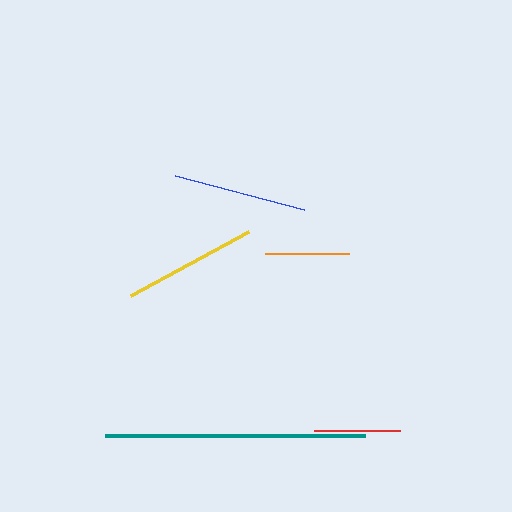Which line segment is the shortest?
The orange line is the shortest at approximately 83 pixels.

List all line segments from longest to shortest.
From longest to shortest: teal, yellow, blue, red, orange.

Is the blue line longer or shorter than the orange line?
The blue line is longer than the orange line.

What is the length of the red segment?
The red segment is approximately 86 pixels long.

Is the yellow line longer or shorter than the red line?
The yellow line is longer than the red line.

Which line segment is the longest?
The teal line is the longest at approximately 260 pixels.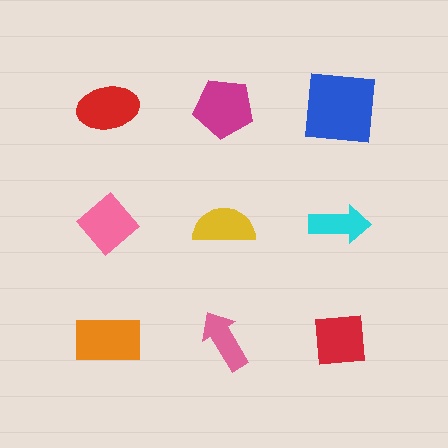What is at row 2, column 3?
A cyan arrow.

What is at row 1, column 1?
A red ellipse.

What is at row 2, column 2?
A yellow semicircle.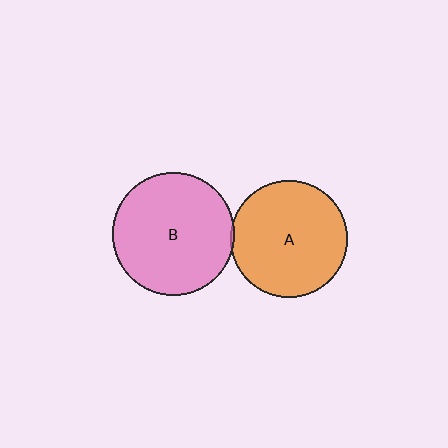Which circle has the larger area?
Circle B (pink).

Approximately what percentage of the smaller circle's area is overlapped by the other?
Approximately 5%.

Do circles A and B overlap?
Yes.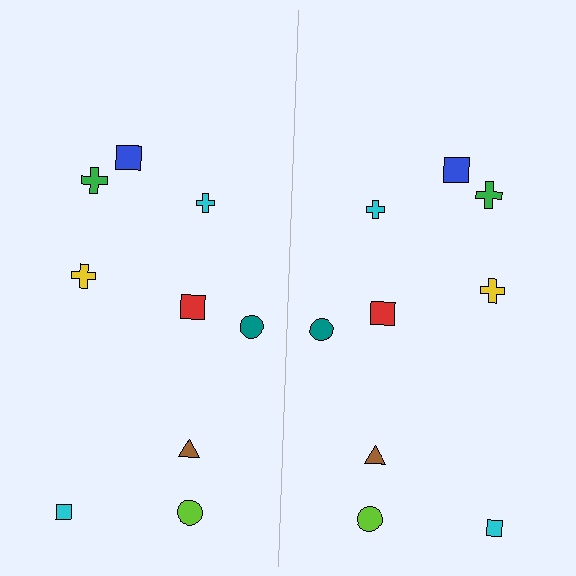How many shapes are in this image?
There are 18 shapes in this image.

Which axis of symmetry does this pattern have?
The pattern has a vertical axis of symmetry running through the center of the image.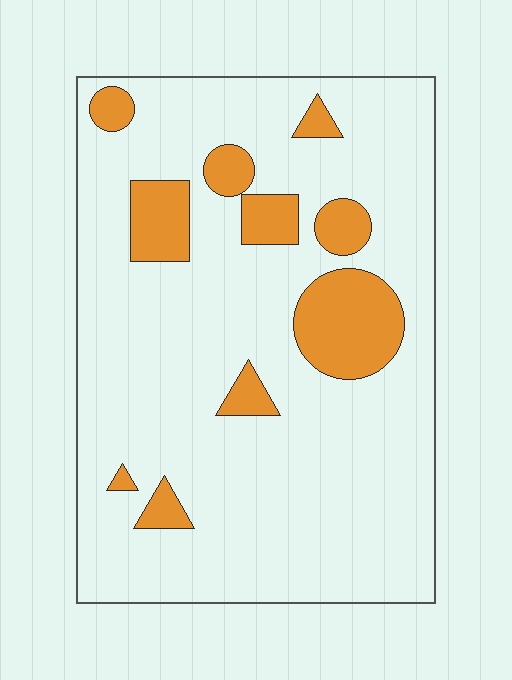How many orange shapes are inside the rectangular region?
10.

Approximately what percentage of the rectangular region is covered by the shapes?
Approximately 15%.